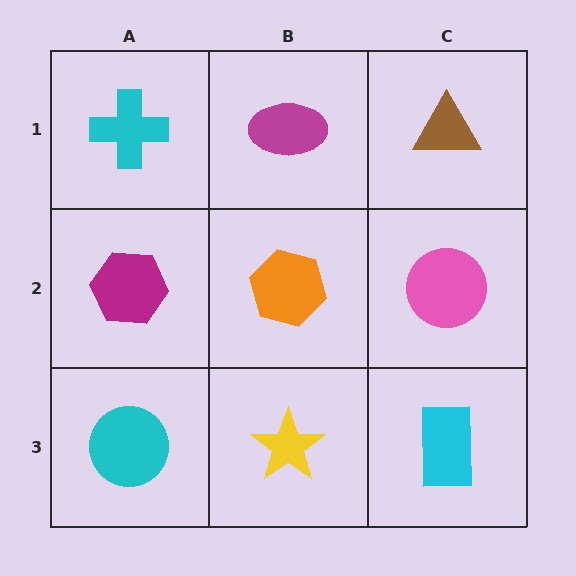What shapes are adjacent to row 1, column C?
A pink circle (row 2, column C), a magenta ellipse (row 1, column B).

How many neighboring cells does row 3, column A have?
2.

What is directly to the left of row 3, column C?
A yellow star.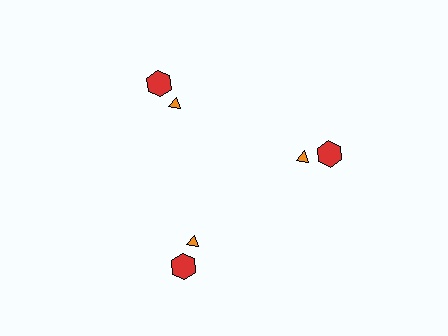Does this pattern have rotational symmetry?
Yes, this pattern has 3-fold rotational symmetry. It looks the same after rotating 120 degrees around the center.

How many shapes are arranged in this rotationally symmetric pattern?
There are 6 shapes, arranged in 3 groups of 2.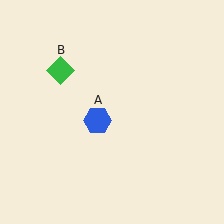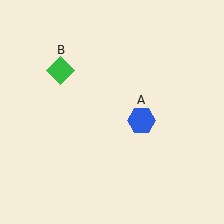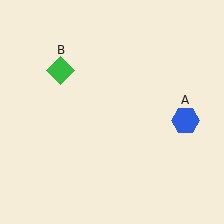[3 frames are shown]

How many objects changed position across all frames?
1 object changed position: blue hexagon (object A).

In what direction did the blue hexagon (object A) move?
The blue hexagon (object A) moved right.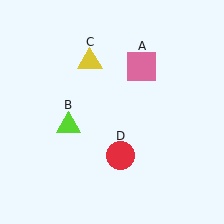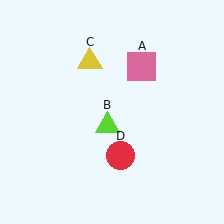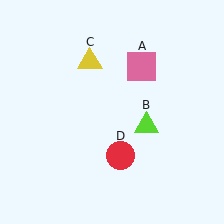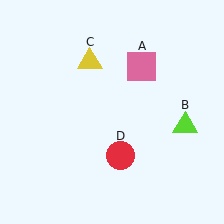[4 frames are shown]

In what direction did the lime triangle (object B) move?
The lime triangle (object B) moved right.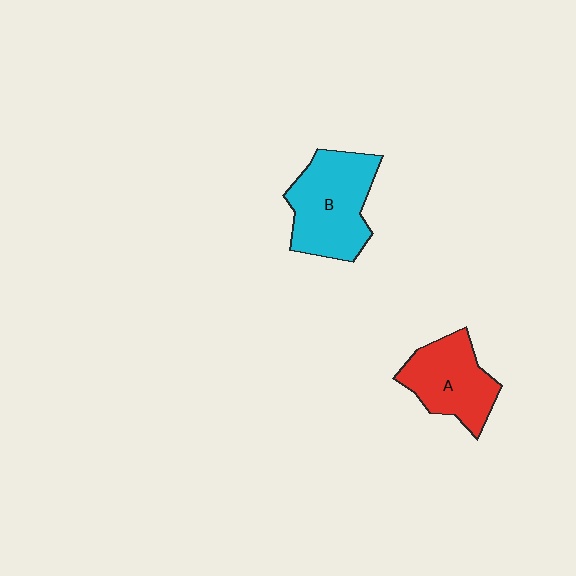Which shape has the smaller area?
Shape A (red).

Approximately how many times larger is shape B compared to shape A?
Approximately 1.3 times.